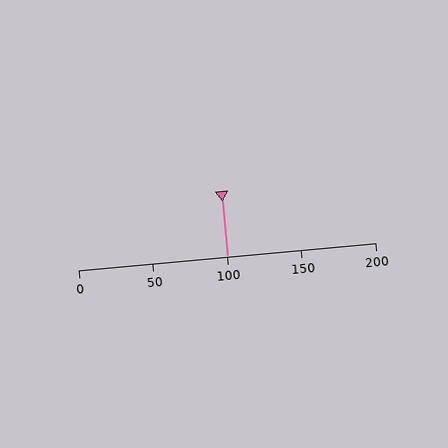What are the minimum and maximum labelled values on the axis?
The axis runs from 0 to 200.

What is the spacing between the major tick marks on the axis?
The major ticks are spaced 50 apart.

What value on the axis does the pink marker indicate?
The marker indicates approximately 100.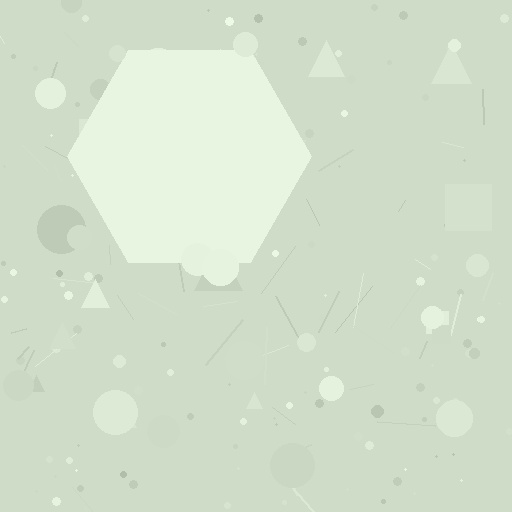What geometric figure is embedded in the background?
A hexagon is embedded in the background.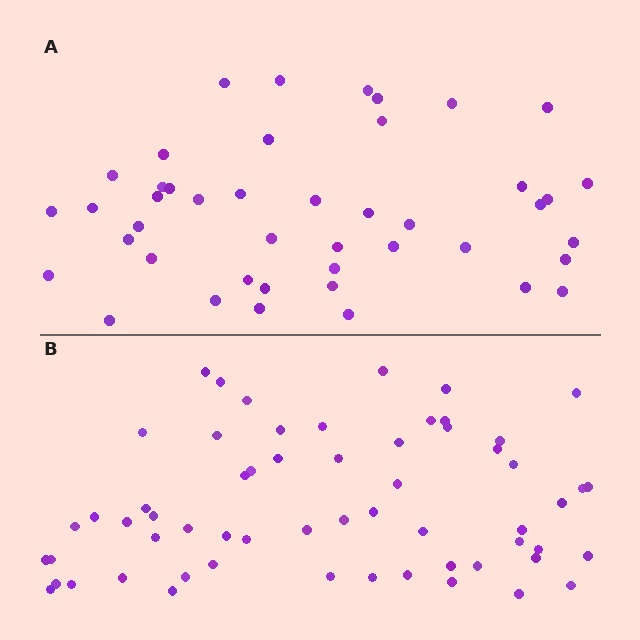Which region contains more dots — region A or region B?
Region B (the bottom region) has more dots.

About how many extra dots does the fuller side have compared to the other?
Region B has approximately 15 more dots than region A.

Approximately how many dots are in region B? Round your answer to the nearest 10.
About 60 dots.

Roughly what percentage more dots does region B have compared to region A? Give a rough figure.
About 35% more.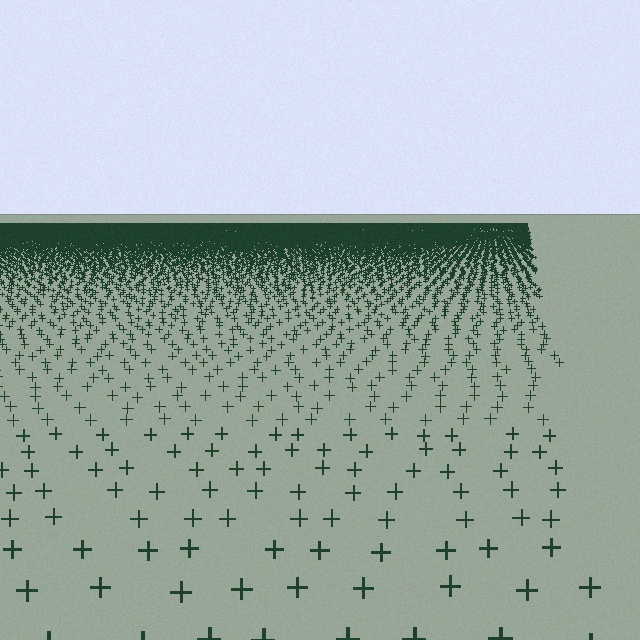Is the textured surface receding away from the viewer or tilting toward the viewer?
The surface is receding away from the viewer. Texture elements get smaller and denser toward the top.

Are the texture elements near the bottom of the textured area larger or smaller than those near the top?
Larger. Near the bottom, elements are closer to the viewer and appear at a bigger on-screen size.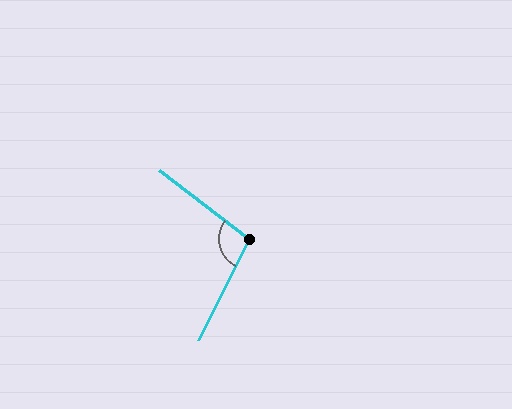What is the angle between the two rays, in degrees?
Approximately 101 degrees.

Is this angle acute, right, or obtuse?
It is obtuse.